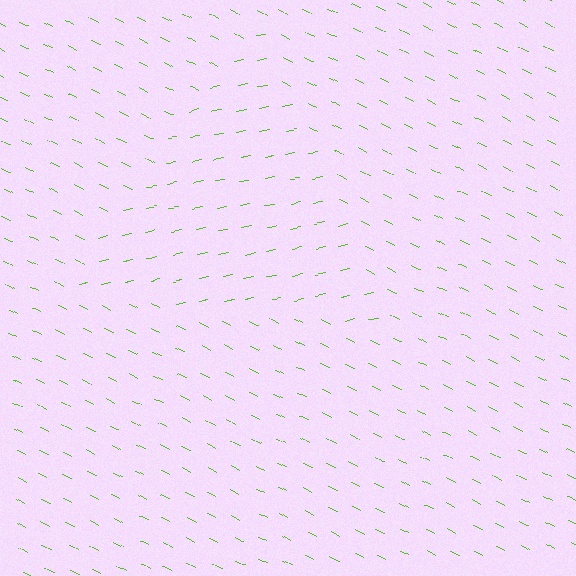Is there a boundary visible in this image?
Yes, there is a texture boundary formed by a change in line orientation.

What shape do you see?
I see a triangle.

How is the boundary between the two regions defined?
The boundary is defined purely by a change in line orientation (approximately 38 degrees difference). All lines are the same color and thickness.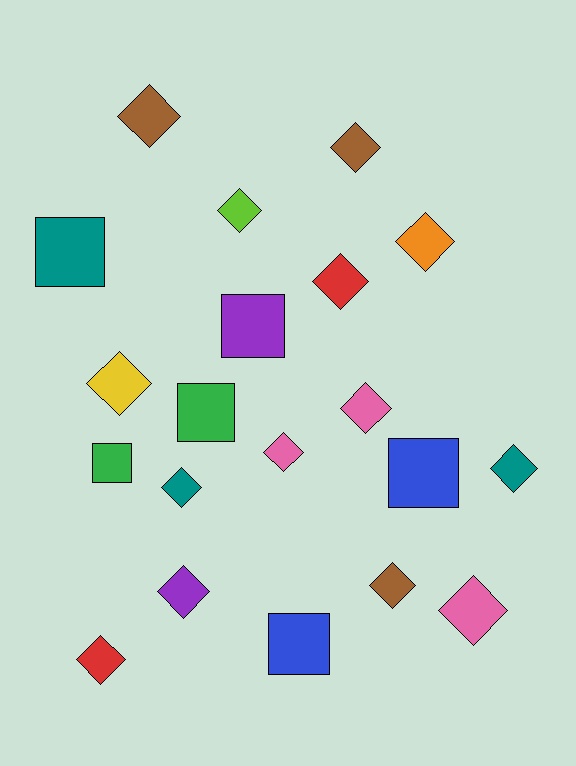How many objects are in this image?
There are 20 objects.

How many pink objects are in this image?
There are 3 pink objects.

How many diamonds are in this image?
There are 14 diamonds.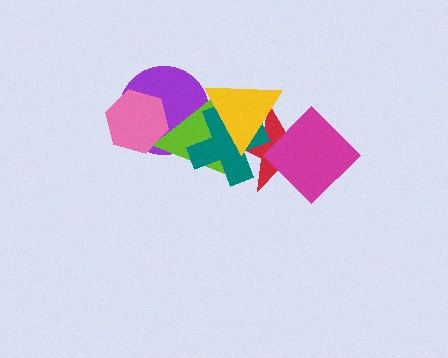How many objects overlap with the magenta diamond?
2 objects overlap with the magenta diamond.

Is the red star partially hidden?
Yes, it is partially covered by another shape.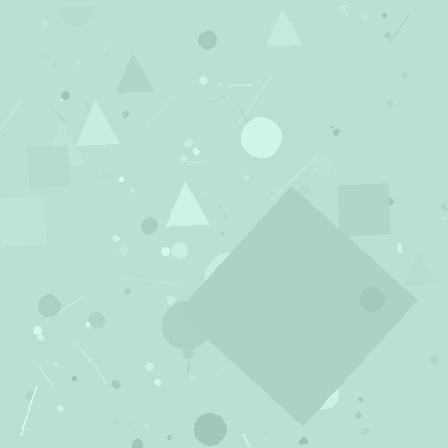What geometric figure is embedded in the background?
A diamond is embedded in the background.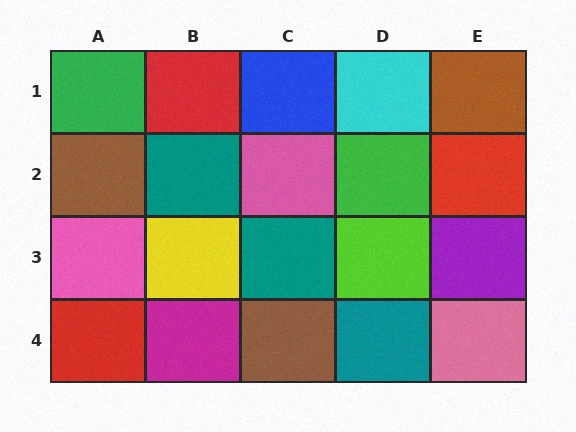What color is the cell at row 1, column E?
Brown.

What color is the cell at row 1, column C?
Blue.